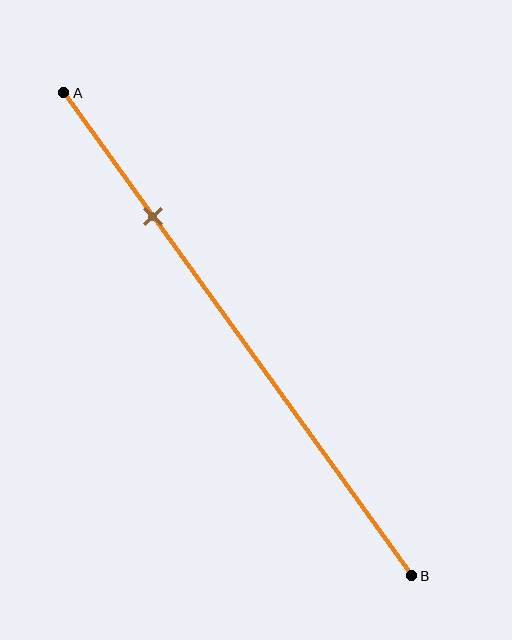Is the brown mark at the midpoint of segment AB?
No, the mark is at about 25% from A, not at the 50% midpoint.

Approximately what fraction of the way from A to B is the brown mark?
The brown mark is approximately 25% of the way from A to B.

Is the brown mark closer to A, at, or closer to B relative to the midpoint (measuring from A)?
The brown mark is closer to point A than the midpoint of segment AB.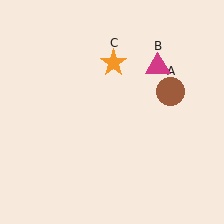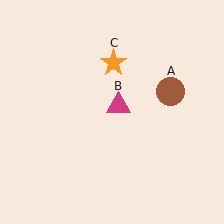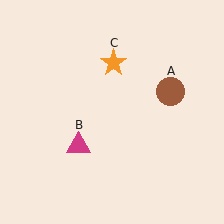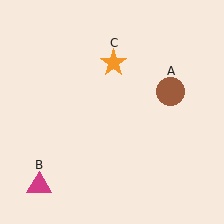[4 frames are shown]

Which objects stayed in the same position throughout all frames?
Brown circle (object A) and orange star (object C) remained stationary.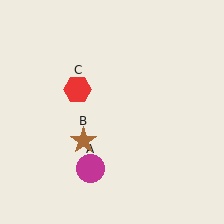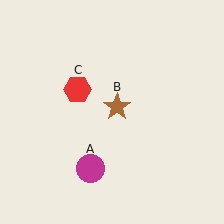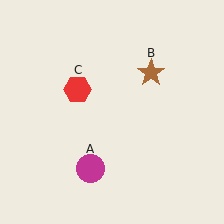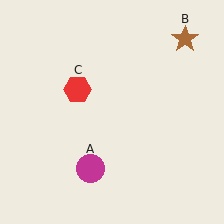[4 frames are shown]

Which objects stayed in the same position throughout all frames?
Magenta circle (object A) and red hexagon (object C) remained stationary.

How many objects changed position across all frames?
1 object changed position: brown star (object B).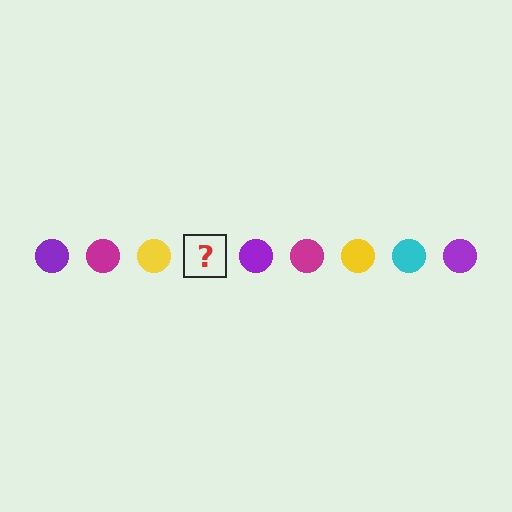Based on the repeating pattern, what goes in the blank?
The blank should be a cyan circle.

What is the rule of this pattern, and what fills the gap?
The rule is that the pattern cycles through purple, magenta, yellow, cyan circles. The gap should be filled with a cyan circle.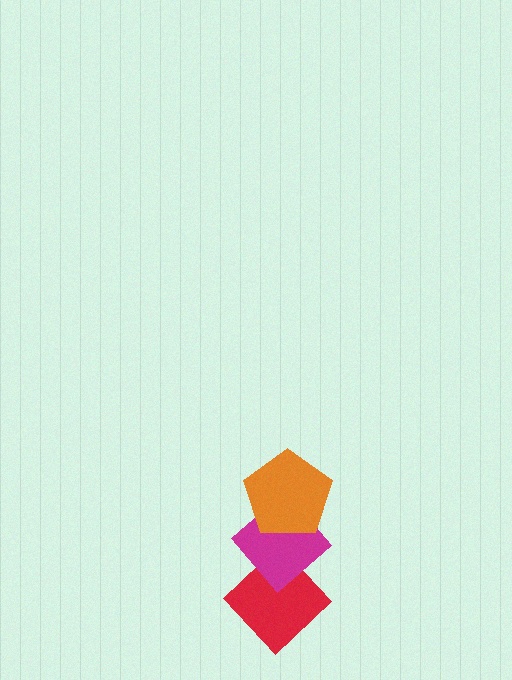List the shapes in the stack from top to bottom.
From top to bottom: the orange pentagon, the magenta diamond, the red diamond.